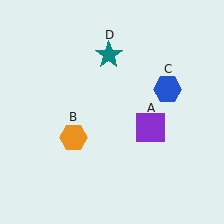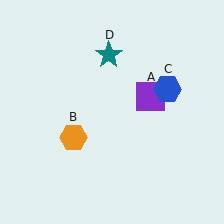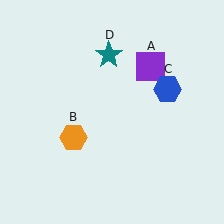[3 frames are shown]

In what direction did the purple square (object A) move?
The purple square (object A) moved up.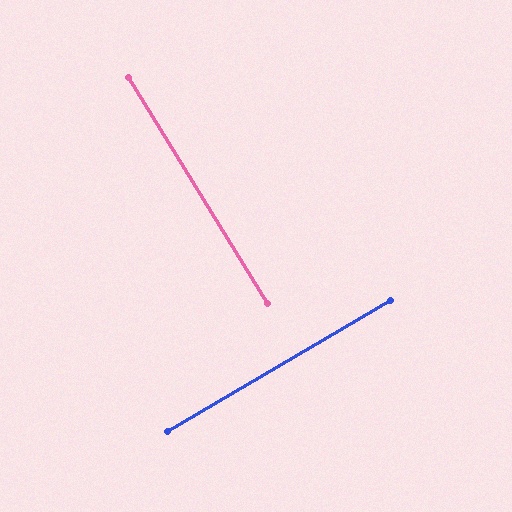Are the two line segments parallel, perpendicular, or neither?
Perpendicular — they meet at approximately 89°.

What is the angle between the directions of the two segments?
Approximately 89 degrees.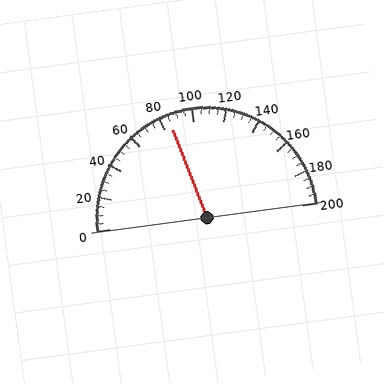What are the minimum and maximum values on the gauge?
The gauge ranges from 0 to 200.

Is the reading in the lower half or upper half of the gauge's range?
The reading is in the lower half of the range (0 to 200).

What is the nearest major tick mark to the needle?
The nearest major tick mark is 80.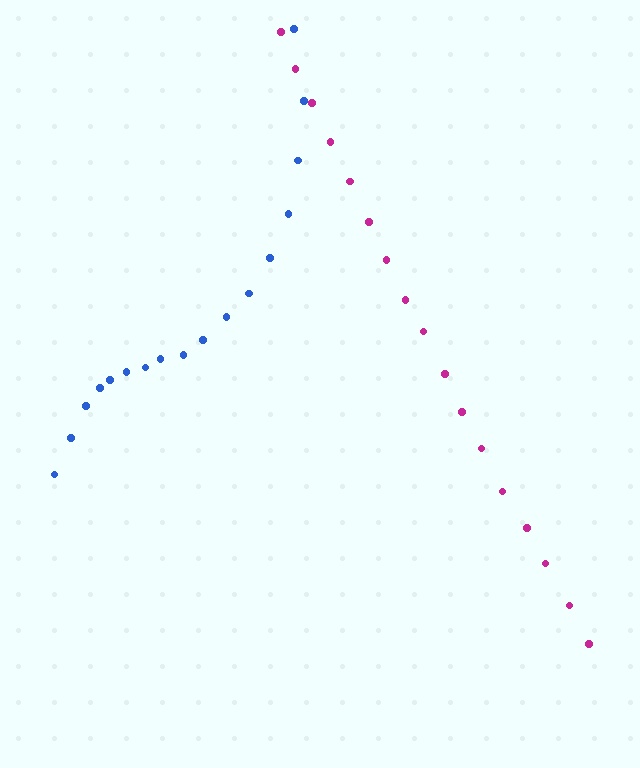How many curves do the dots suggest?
There are 2 distinct paths.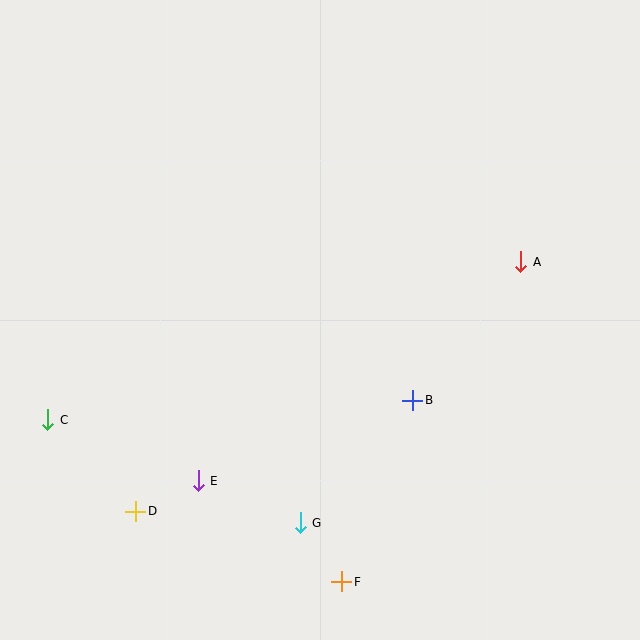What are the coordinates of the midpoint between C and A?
The midpoint between C and A is at (284, 341).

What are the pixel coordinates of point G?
Point G is at (300, 523).